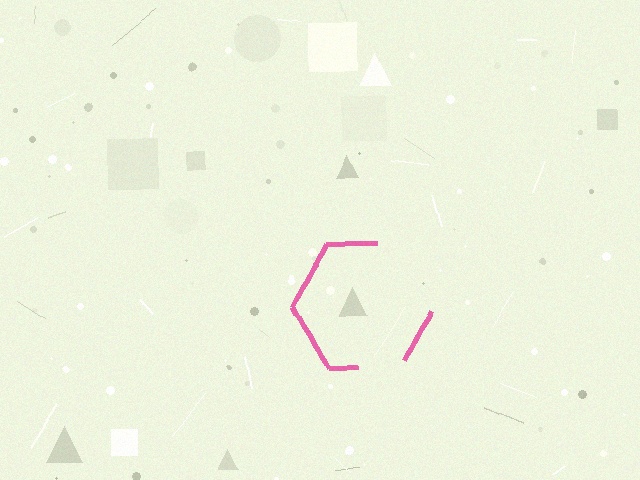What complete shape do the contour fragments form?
The contour fragments form a hexagon.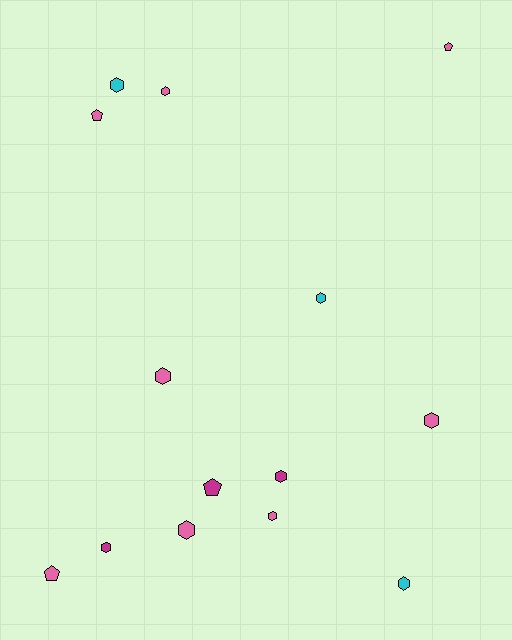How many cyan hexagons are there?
There are 3 cyan hexagons.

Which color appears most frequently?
Pink, with 8 objects.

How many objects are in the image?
There are 14 objects.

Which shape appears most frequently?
Hexagon, with 10 objects.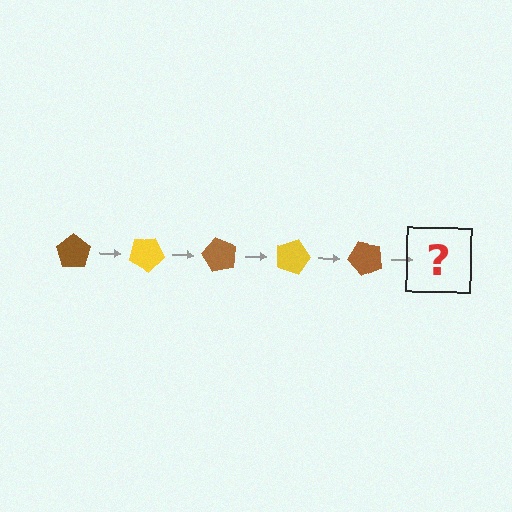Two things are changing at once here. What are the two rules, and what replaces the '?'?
The two rules are that it rotates 30 degrees each step and the color cycles through brown and yellow. The '?' should be a yellow pentagon, rotated 150 degrees from the start.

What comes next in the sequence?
The next element should be a yellow pentagon, rotated 150 degrees from the start.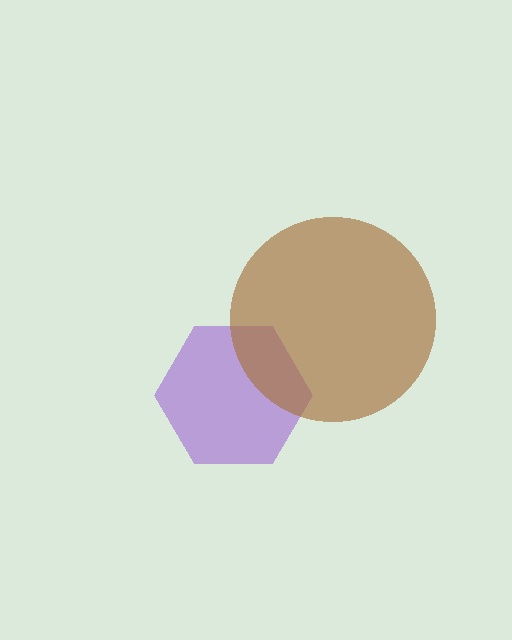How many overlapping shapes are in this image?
There are 2 overlapping shapes in the image.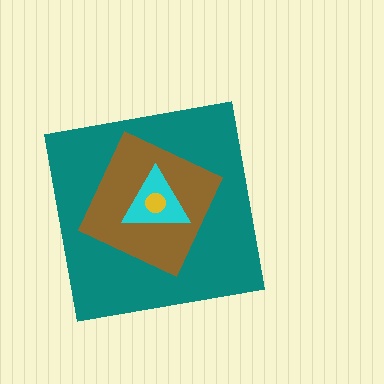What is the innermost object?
The yellow circle.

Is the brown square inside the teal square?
Yes.